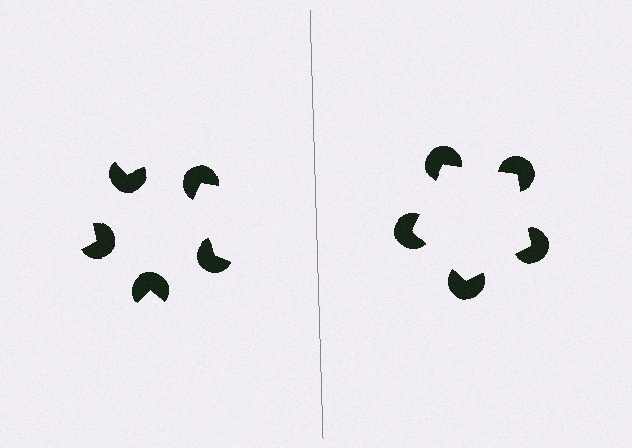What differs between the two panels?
The pac-man discs are positioned identically on both sides; only the wedge orientations differ. On the right they align to a pentagon; on the left they are misaligned.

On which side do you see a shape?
An illusory pentagon appears on the right side. On the left side the wedge cuts are rotated, so no coherent shape forms.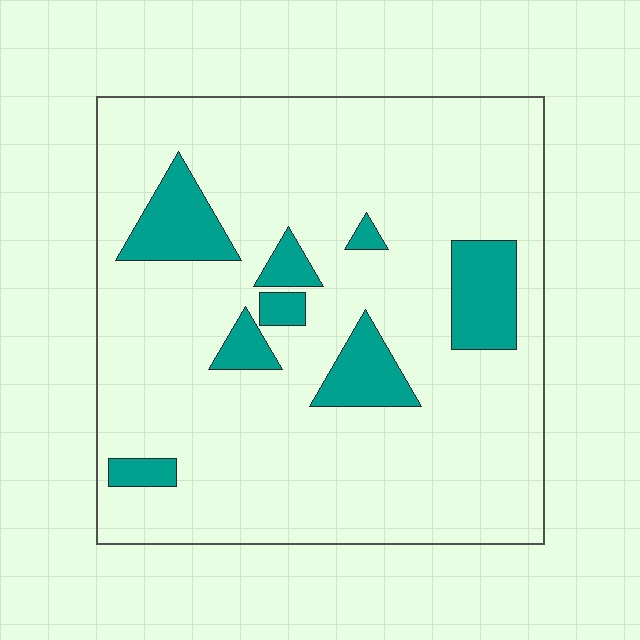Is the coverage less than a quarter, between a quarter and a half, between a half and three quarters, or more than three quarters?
Less than a quarter.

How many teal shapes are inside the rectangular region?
8.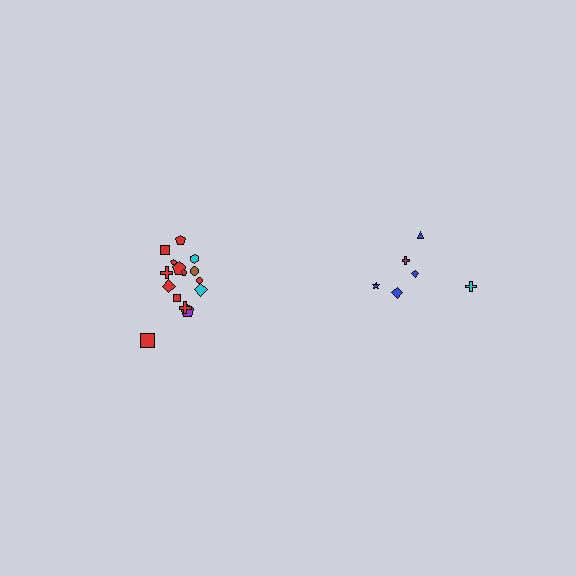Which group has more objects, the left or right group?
The left group.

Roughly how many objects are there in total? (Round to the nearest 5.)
Roughly 20 objects in total.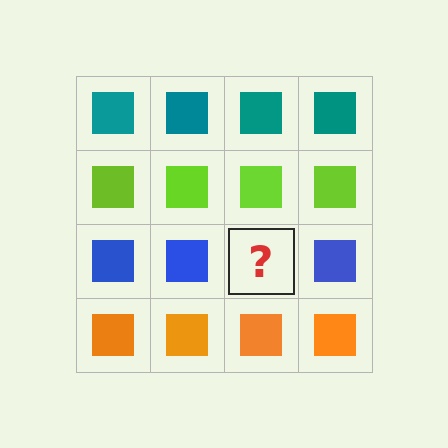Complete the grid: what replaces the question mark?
The question mark should be replaced with a blue square.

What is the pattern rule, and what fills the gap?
The rule is that each row has a consistent color. The gap should be filled with a blue square.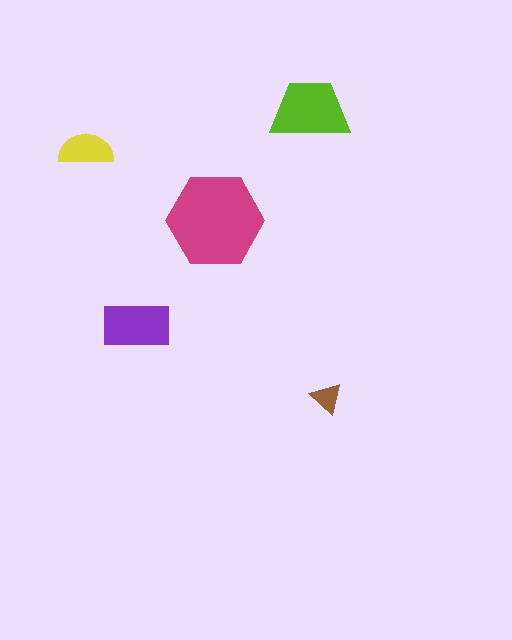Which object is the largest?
The magenta hexagon.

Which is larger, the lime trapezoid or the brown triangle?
The lime trapezoid.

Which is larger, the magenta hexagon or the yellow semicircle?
The magenta hexagon.